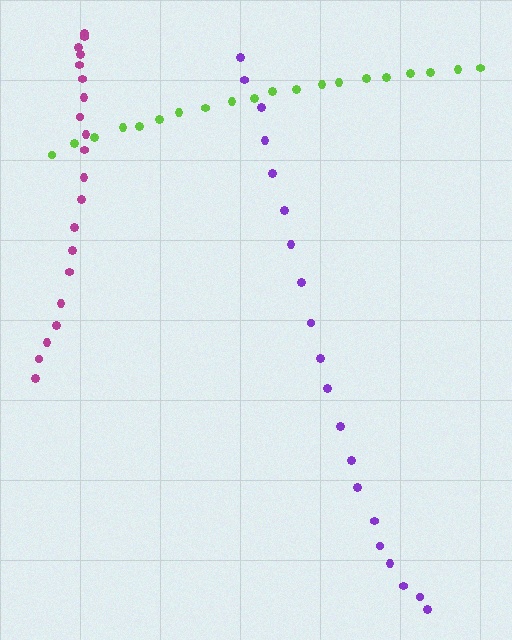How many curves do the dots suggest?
There are 3 distinct paths.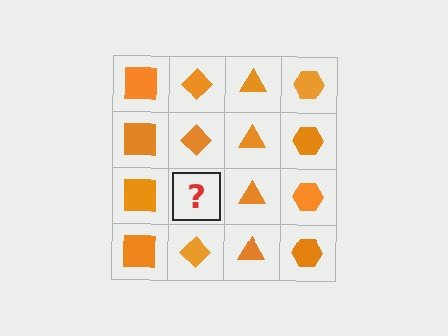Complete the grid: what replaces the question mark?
The question mark should be replaced with an orange diamond.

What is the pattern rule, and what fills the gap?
The rule is that each column has a consistent shape. The gap should be filled with an orange diamond.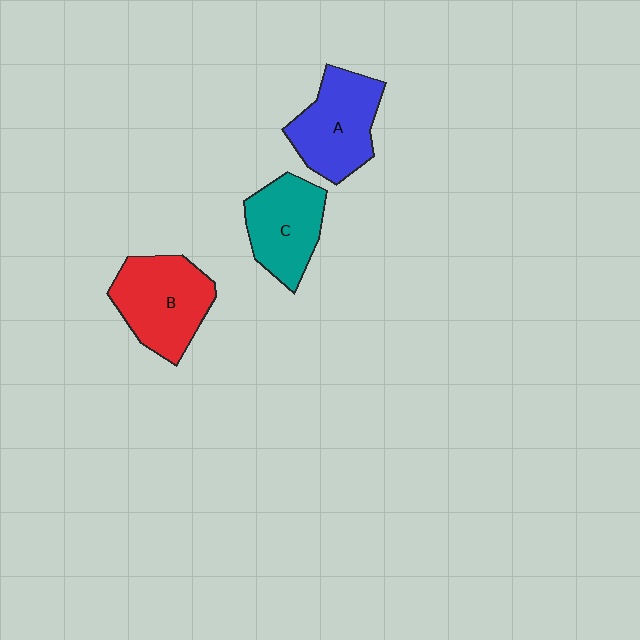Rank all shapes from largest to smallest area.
From largest to smallest: B (red), A (blue), C (teal).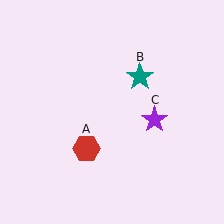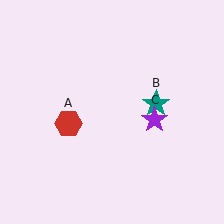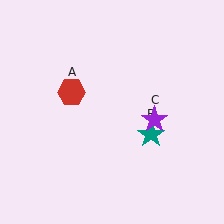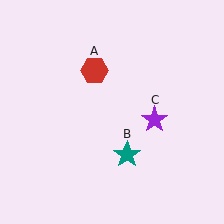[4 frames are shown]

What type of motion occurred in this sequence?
The red hexagon (object A), teal star (object B) rotated clockwise around the center of the scene.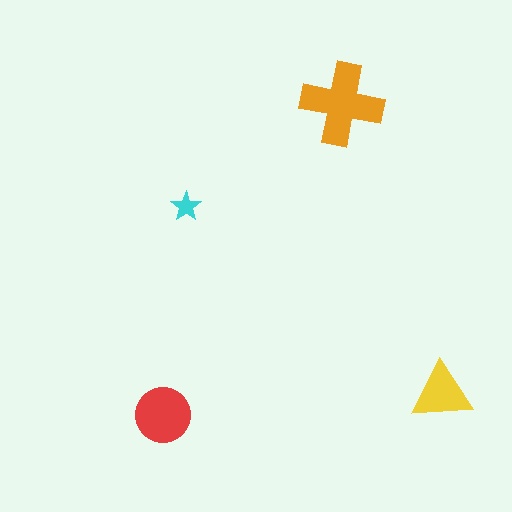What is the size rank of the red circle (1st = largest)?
2nd.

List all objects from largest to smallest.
The orange cross, the red circle, the yellow triangle, the cyan star.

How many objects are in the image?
There are 4 objects in the image.